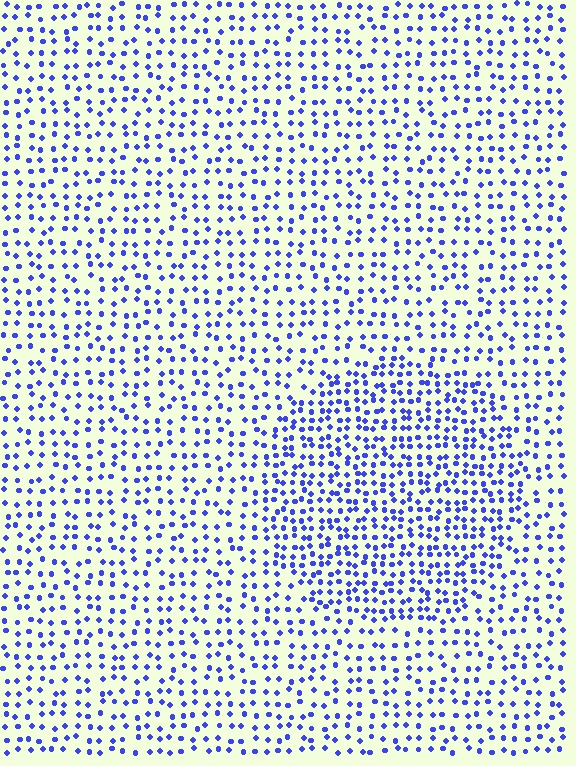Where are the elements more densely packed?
The elements are more densely packed inside the circle boundary.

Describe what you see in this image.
The image contains small blue elements arranged at two different densities. A circle-shaped region is visible where the elements are more densely packed than the surrounding area.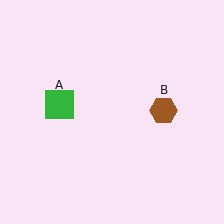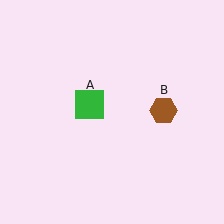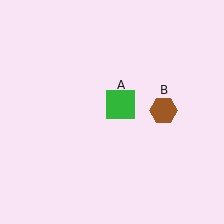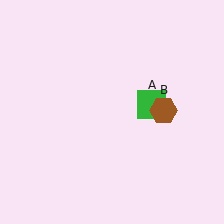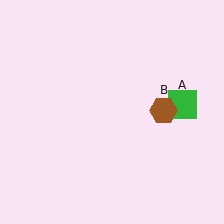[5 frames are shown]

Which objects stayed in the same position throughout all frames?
Brown hexagon (object B) remained stationary.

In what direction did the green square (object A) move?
The green square (object A) moved right.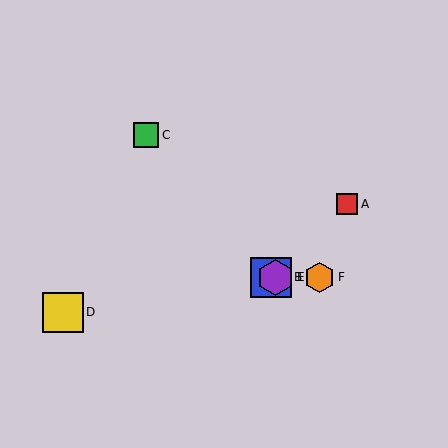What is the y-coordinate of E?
Object E is at y≈277.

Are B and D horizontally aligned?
No, B is at y≈277 and D is at y≈312.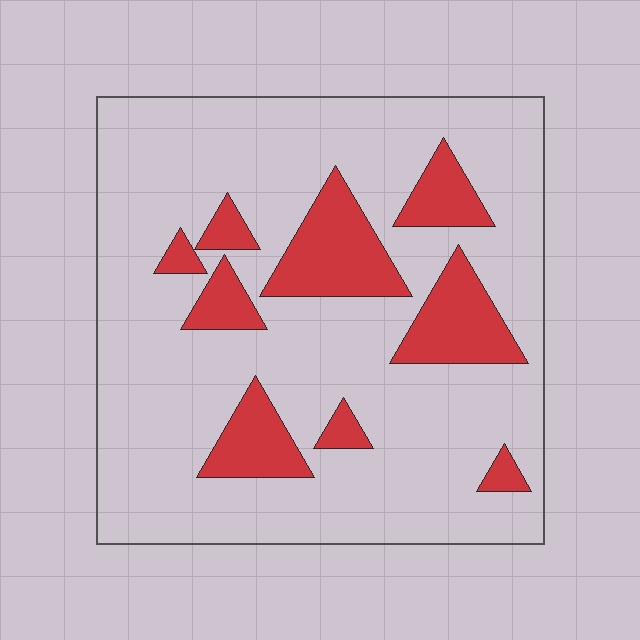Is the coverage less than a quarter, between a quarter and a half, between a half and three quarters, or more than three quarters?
Less than a quarter.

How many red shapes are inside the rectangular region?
9.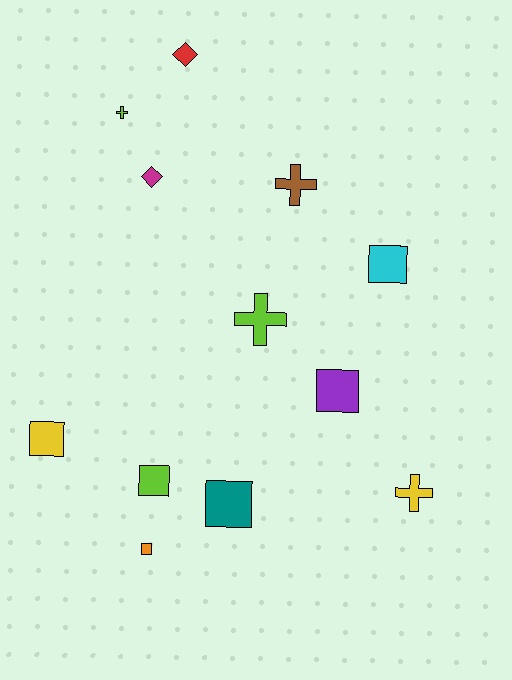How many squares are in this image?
There are 6 squares.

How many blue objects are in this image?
There are no blue objects.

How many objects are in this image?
There are 12 objects.